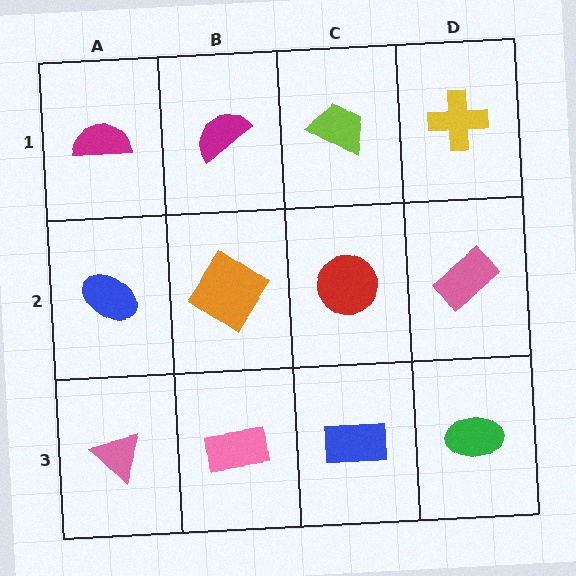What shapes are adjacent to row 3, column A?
A blue ellipse (row 2, column A), a pink rectangle (row 3, column B).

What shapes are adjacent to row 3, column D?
A pink rectangle (row 2, column D), a blue rectangle (row 3, column C).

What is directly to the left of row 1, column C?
A magenta semicircle.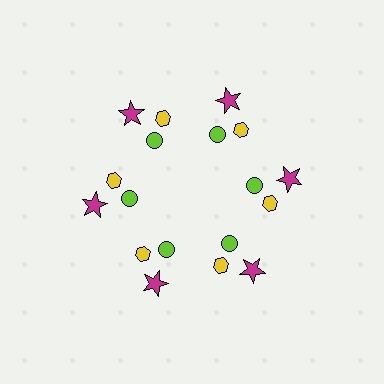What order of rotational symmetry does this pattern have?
This pattern has 6-fold rotational symmetry.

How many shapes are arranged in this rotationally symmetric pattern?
There are 18 shapes, arranged in 6 groups of 3.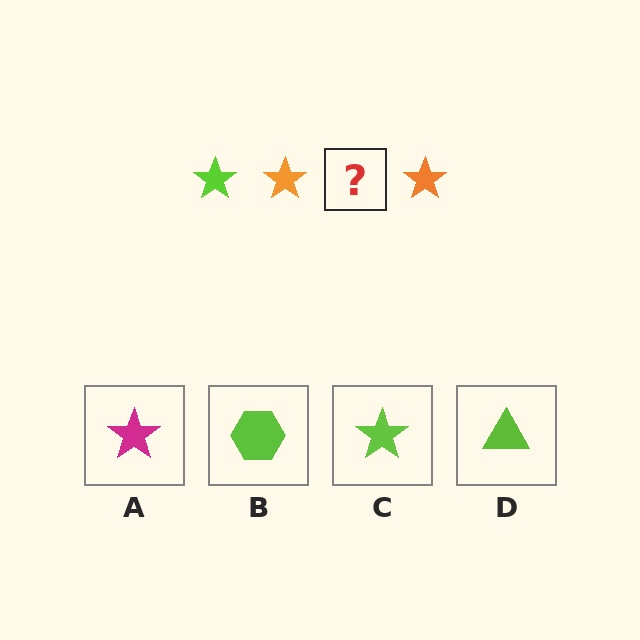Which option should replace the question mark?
Option C.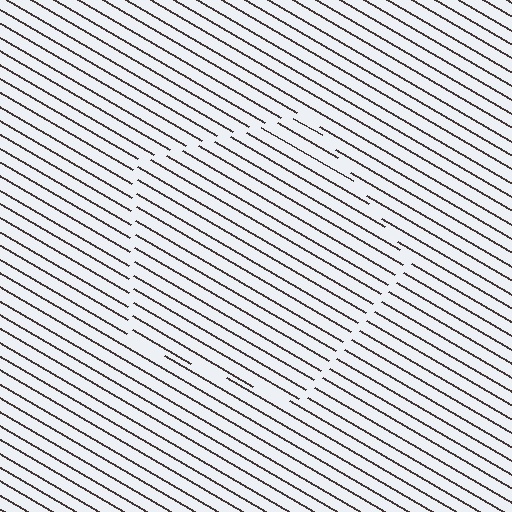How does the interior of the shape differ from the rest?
The interior of the shape contains the same grating, shifted by half a period — the contour is defined by the phase discontinuity where line-ends from the inner and outer gratings abut.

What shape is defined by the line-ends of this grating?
An illusory pentagon. The interior of the shape contains the same grating, shifted by half a period — the contour is defined by the phase discontinuity where line-ends from the inner and outer gratings abut.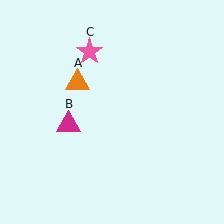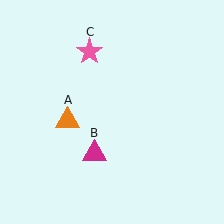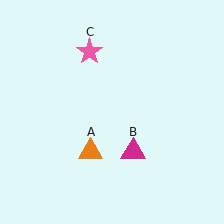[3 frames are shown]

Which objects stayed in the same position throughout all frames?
Pink star (object C) remained stationary.